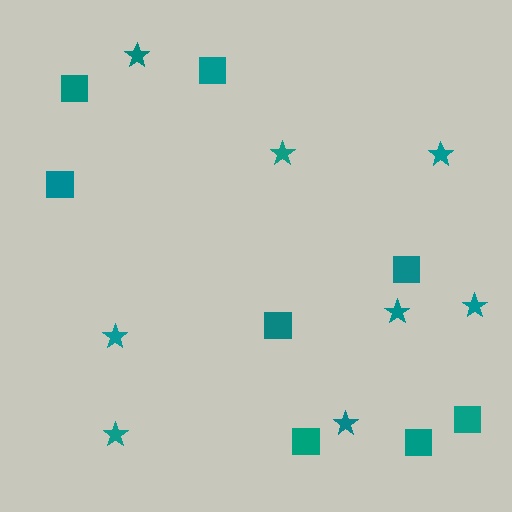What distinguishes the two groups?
There are 2 groups: one group of stars (8) and one group of squares (8).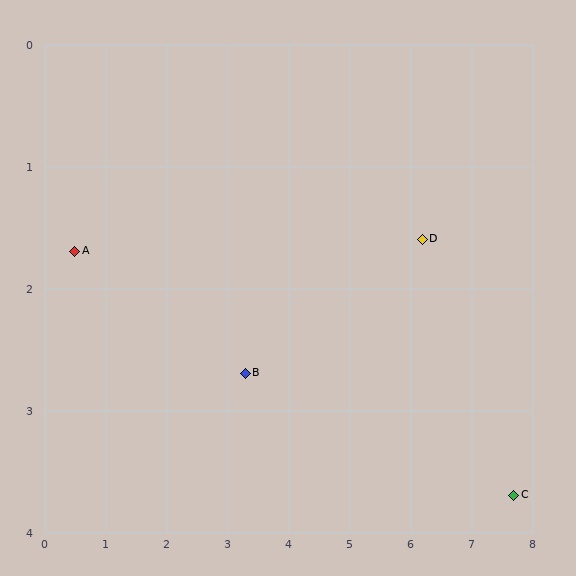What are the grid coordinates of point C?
Point C is at approximately (7.7, 3.7).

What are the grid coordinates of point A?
Point A is at approximately (0.5, 1.7).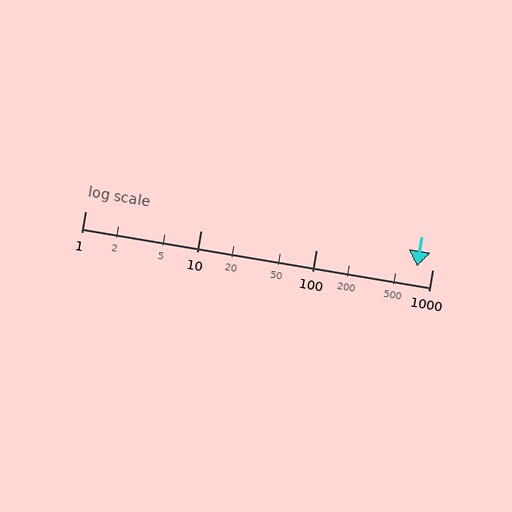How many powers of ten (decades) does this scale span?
The scale spans 3 decades, from 1 to 1000.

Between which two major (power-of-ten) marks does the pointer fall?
The pointer is between 100 and 1000.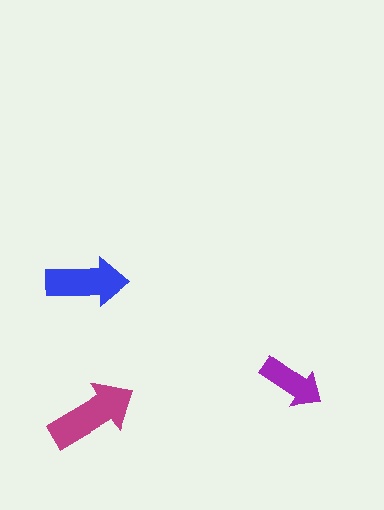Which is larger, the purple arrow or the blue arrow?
The blue one.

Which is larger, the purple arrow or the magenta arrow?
The magenta one.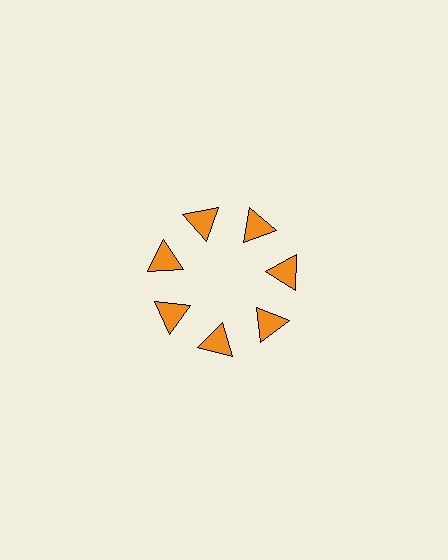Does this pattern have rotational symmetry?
Yes, this pattern has 7-fold rotational symmetry. It looks the same after rotating 51 degrees around the center.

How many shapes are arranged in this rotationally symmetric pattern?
There are 7 shapes, arranged in 7 groups of 1.